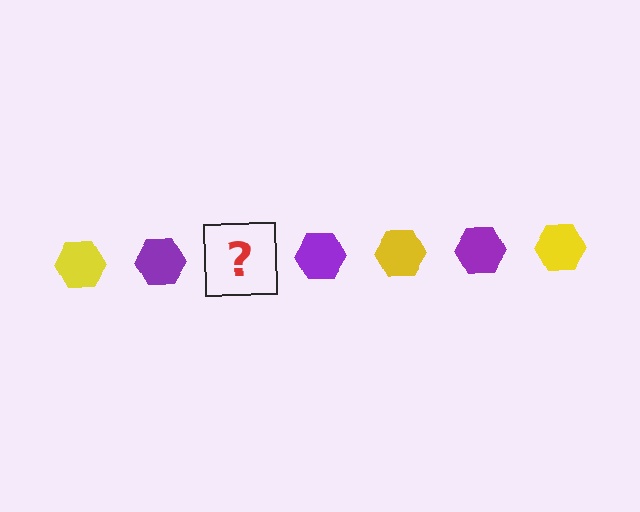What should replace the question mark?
The question mark should be replaced with a yellow hexagon.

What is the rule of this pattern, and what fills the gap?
The rule is that the pattern cycles through yellow, purple hexagons. The gap should be filled with a yellow hexagon.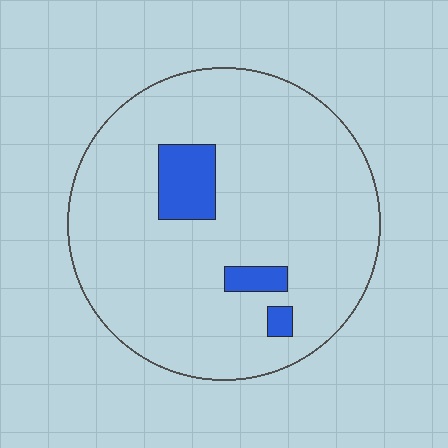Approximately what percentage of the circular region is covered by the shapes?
Approximately 10%.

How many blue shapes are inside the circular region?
3.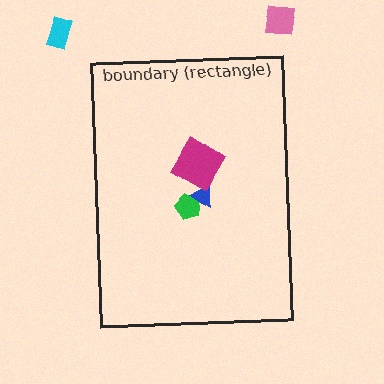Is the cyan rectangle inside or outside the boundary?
Outside.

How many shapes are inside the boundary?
3 inside, 2 outside.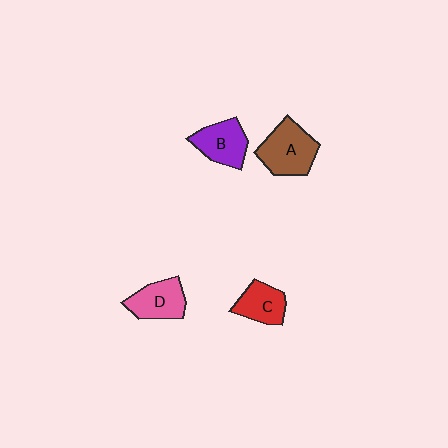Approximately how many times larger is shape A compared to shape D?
Approximately 1.3 times.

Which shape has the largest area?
Shape A (brown).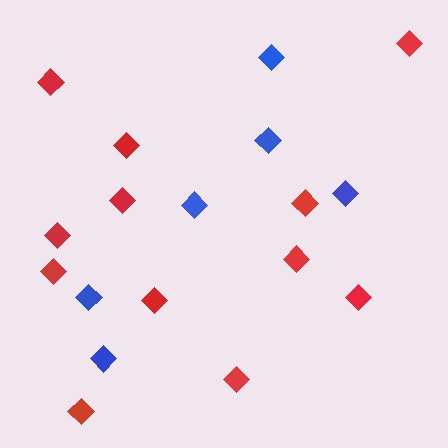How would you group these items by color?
There are 2 groups: one group of red diamonds (12) and one group of blue diamonds (6).